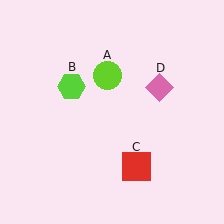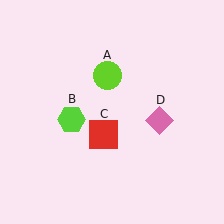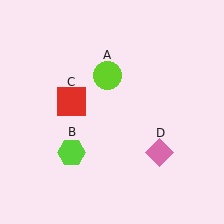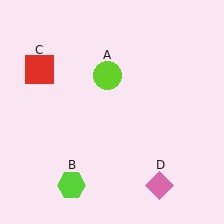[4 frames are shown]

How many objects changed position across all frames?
3 objects changed position: lime hexagon (object B), red square (object C), pink diamond (object D).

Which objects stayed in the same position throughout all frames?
Lime circle (object A) remained stationary.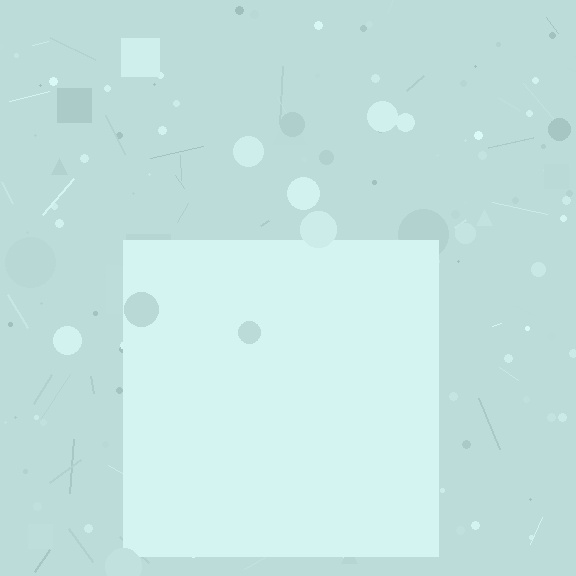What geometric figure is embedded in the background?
A square is embedded in the background.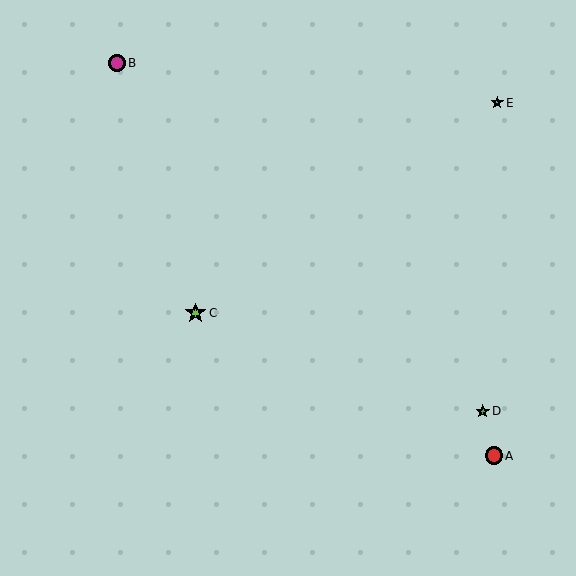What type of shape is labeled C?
Shape C is a lime star.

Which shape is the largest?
The lime star (labeled C) is the largest.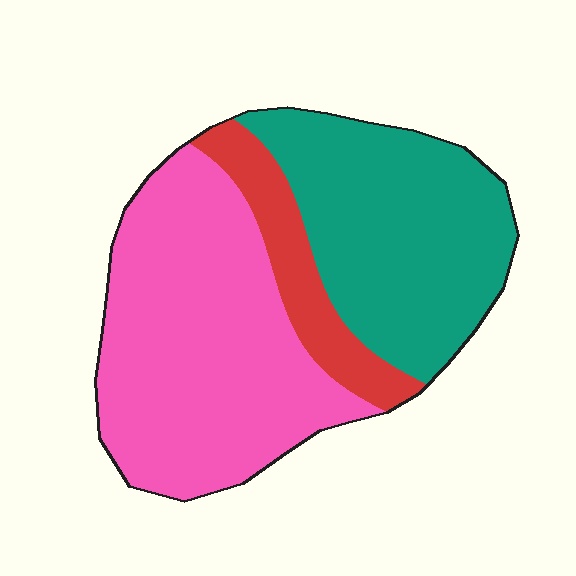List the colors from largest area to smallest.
From largest to smallest: pink, teal, red.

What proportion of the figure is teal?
Teal takes up between a third and a half of the figure.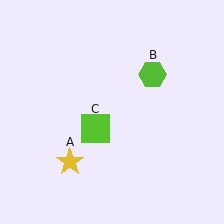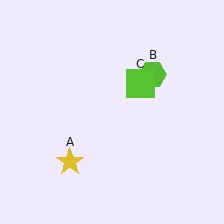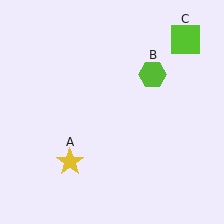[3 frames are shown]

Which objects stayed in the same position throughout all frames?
Yellow star (object A) and lime hexagon (object B) remained stationary.